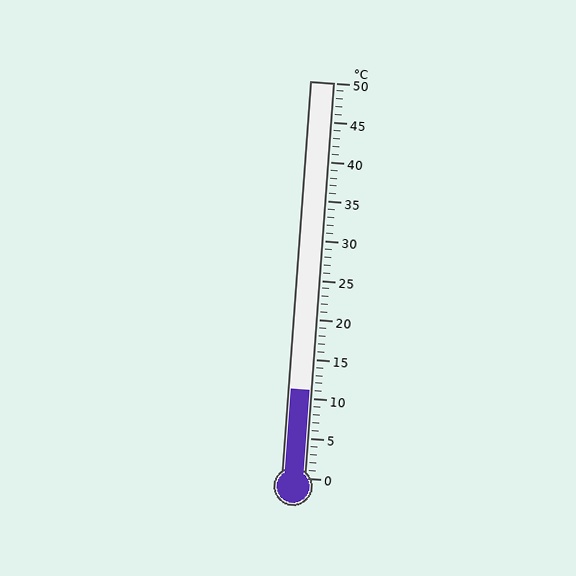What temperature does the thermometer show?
The thermometer shows approximately 11°C.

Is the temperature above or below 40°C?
The temperature is below 40°C.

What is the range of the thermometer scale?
The thermometer scale ranges from 0°C to 50°C.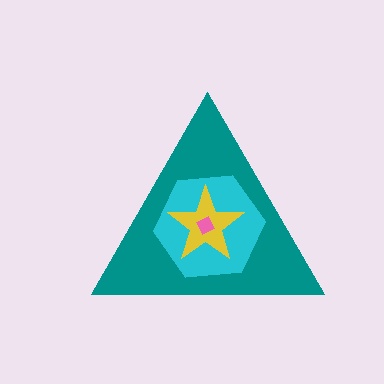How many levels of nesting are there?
4.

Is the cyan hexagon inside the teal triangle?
Yes.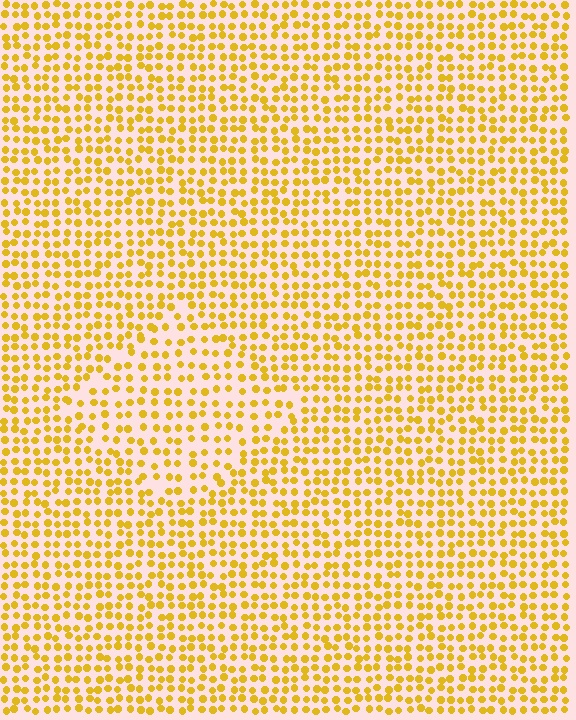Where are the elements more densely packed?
The elements are more densely packed outside the diamond boundary.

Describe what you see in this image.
The image contains small yellow elements arranged at two different densities. A diamond-shaped region is visible where the elements are less densely packed than the surrounding area.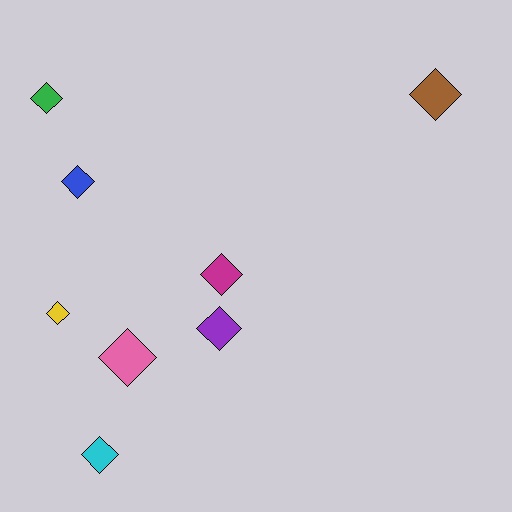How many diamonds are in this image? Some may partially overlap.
There are 8 diamonds.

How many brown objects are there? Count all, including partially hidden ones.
There is 1 brown object.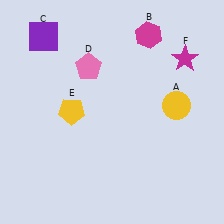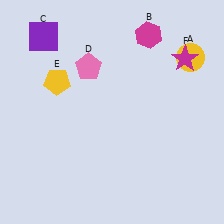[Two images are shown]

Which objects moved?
The objects that moved are: the yellow circle (A), the yellow pentagon (E).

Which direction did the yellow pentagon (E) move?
The yellow pentagon (E) moved up.